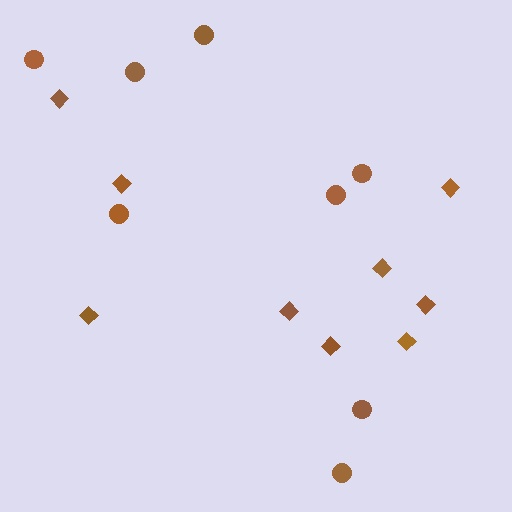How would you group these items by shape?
There are 2 groups: one group of diamonds (9) and one group of circles (8).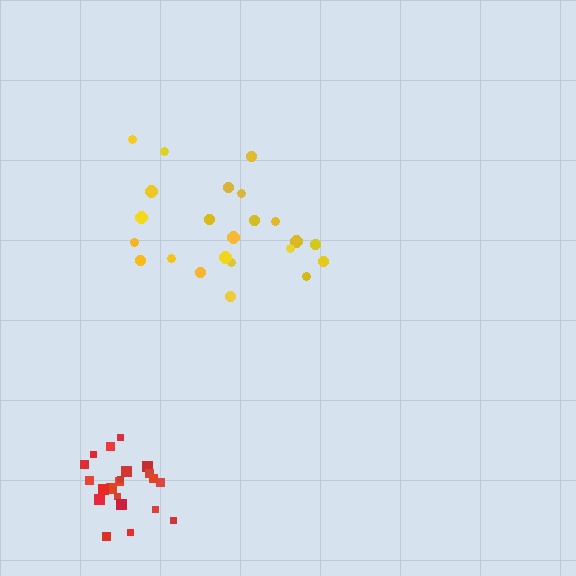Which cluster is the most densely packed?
Red.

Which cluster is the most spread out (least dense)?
Yellow.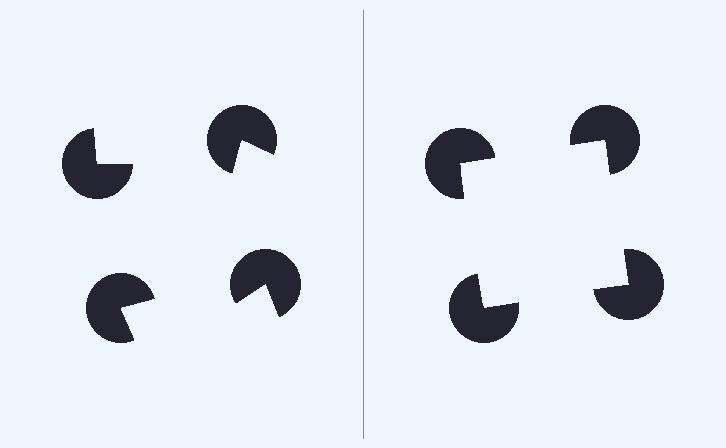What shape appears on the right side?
An illusory square.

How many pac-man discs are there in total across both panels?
8 — 4 on each side.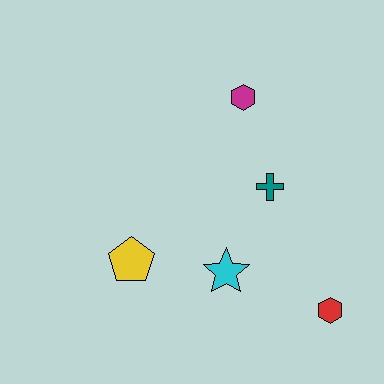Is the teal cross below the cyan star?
No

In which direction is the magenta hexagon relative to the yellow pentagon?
The magenta hexagon is above the yellow pentagon.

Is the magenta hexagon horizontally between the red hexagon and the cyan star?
Yes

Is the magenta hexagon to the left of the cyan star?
No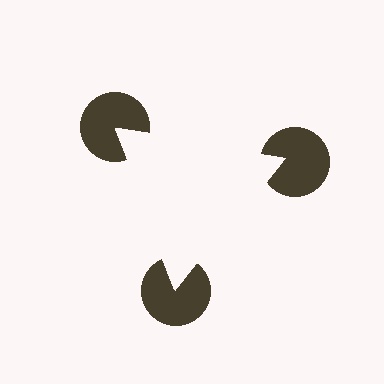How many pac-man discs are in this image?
There are 3 — one at each vertex of the illusory triangle.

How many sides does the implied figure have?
3 sides.